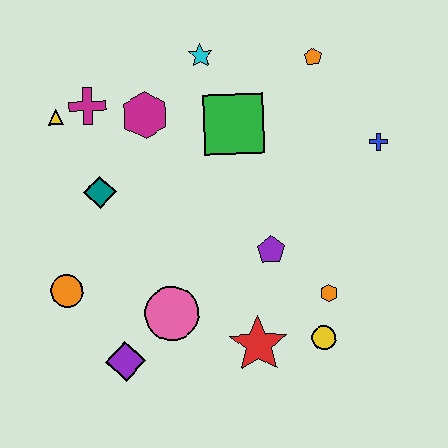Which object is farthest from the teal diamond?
The blue cross is farthest from the teal diamond.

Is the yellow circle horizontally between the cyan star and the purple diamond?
No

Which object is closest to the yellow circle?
The orange hexagon is closest to the yellow circle.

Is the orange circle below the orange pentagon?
Yes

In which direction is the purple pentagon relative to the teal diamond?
The purple pentagon is to the right of the teal diamond.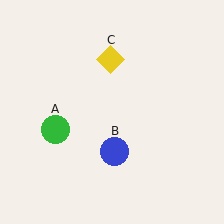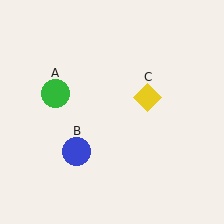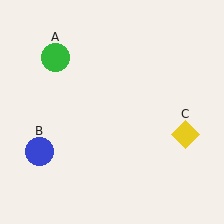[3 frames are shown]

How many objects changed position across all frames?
3 objects changed position: green circle (object A), blue circle (object B), yellow diamond (object C).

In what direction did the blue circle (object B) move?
The blue circle (object B) moved left.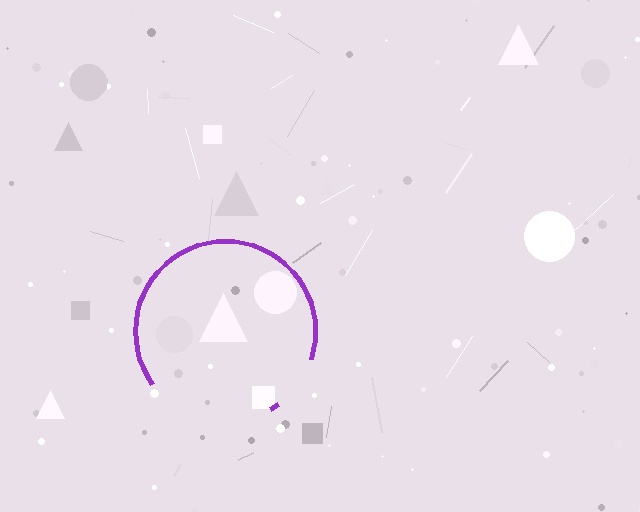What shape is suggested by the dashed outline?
The dashed outline suggests a circle.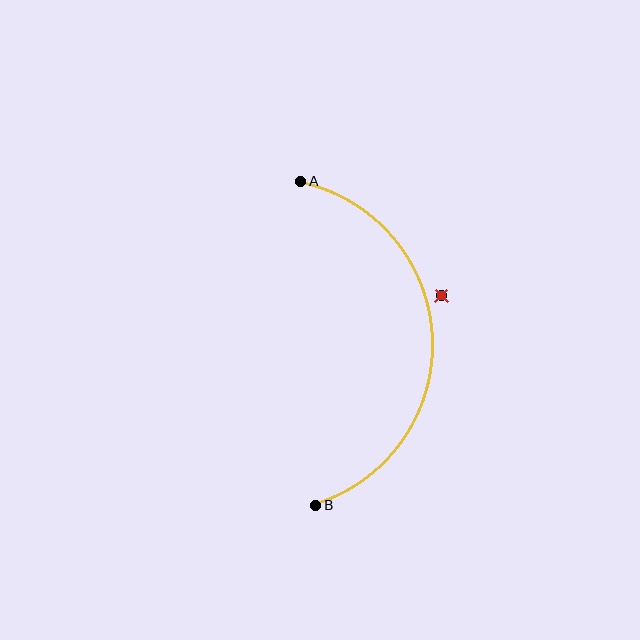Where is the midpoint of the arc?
The arc midpoint is the point on the curve farthest from the straight line joining A and B. It sits to the right of that line.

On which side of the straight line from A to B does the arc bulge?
The arc bulges to the right of the straight line connecting A and B.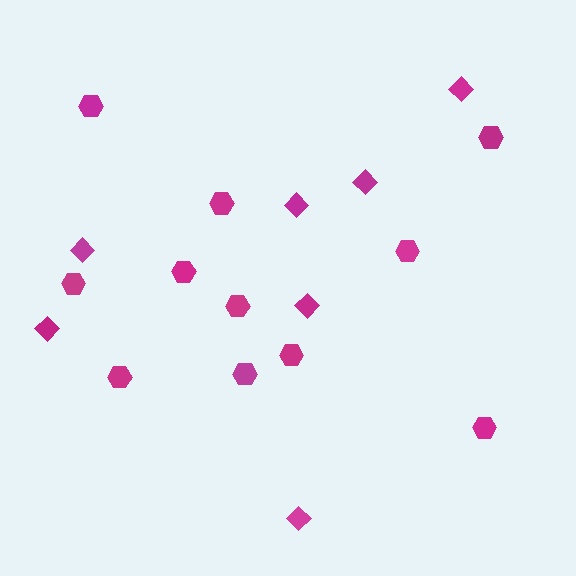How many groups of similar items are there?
There are 2 groups: one group of hexagons (11) and one group of diamonds (7).